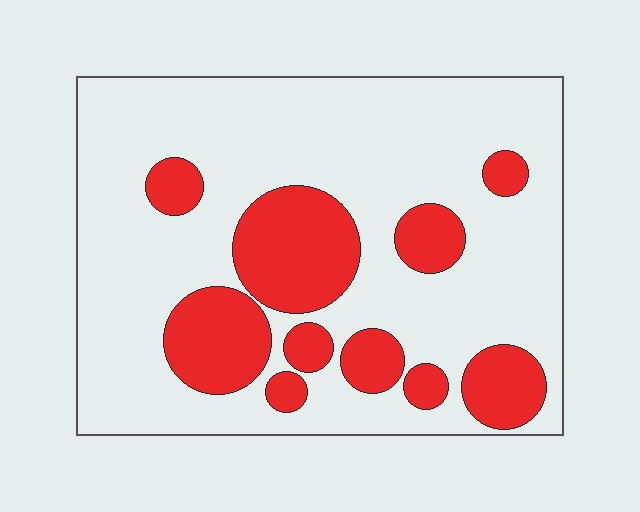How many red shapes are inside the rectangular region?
10.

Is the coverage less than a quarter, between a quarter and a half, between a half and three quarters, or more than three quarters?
Between a quarter and a half.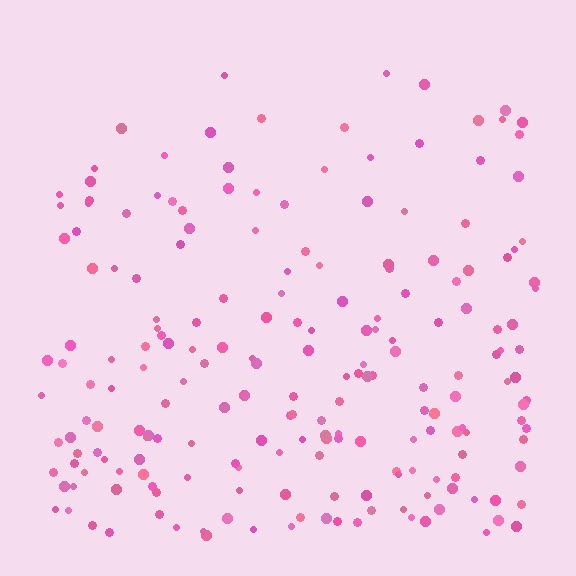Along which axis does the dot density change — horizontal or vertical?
Vertical.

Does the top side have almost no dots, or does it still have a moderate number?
Still a moderate number, just noticeably fewer than the bottom.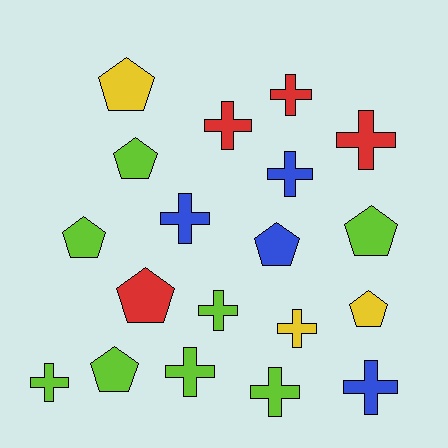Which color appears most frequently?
Lime, with 8 objects.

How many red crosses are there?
There are 3 red crosses.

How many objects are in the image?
There are 19 objects.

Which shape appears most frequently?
Cross, with 11 objects.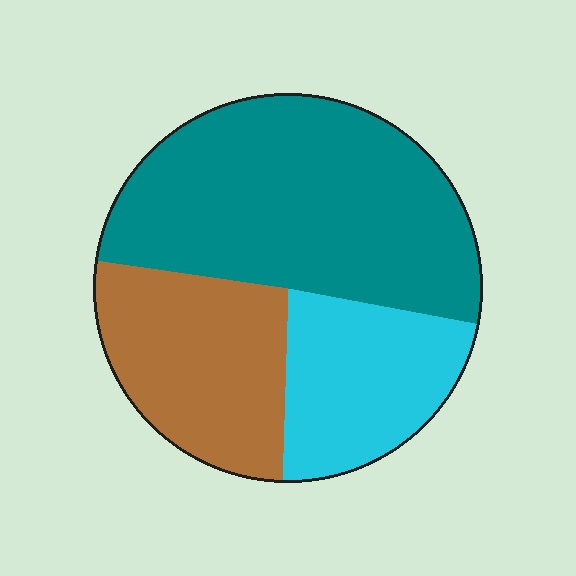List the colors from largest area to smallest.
From largest to smallest: teal, brown, cyan.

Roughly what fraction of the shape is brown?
Brown takes up about one quarter (1/4) of the shape.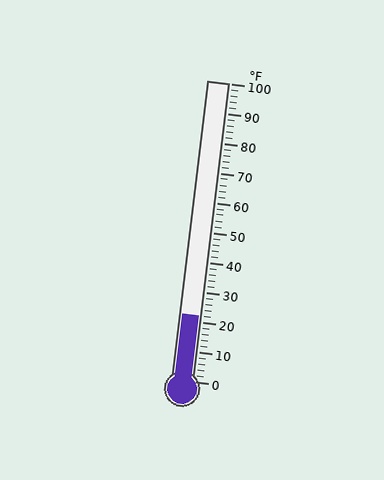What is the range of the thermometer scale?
The thermometer scale ranges from 0°F to 100°F.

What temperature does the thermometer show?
The thermometer shows approximately 22°F.